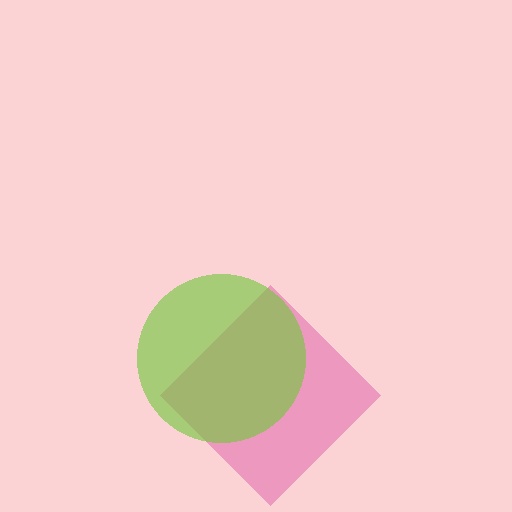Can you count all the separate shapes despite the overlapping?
Yes, there are 2 separate shapes.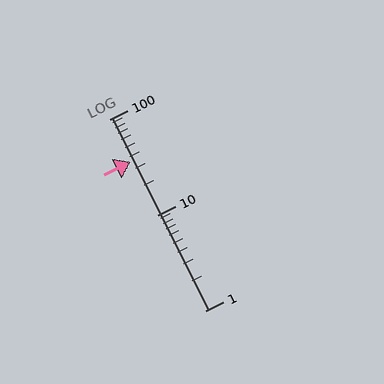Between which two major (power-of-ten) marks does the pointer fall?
The pointer is between 10 and 100.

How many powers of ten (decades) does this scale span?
The scale spans 2 decades, from 1 to 100.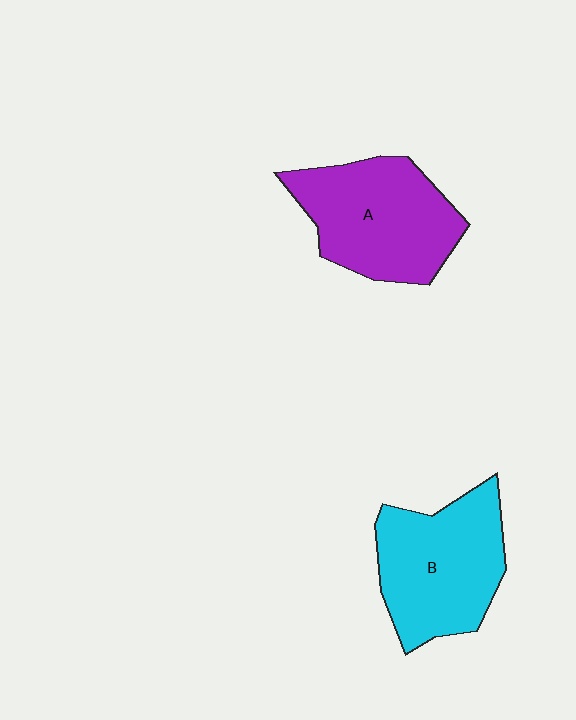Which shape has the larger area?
Shape A (purple).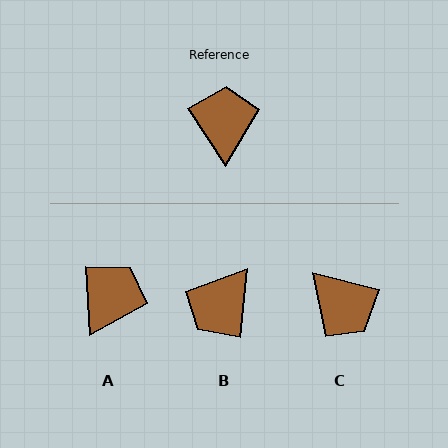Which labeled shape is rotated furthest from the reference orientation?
B, about 141 degrees away.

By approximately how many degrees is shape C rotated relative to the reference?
Approximately 138 degrees clockwise.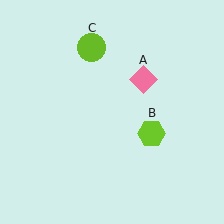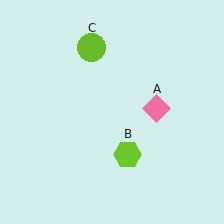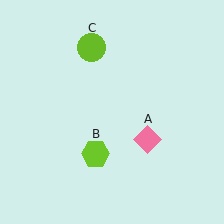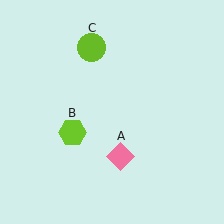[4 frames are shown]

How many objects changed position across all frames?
2 objects changed position: pink diamond (object A), lime hexagon (object B).